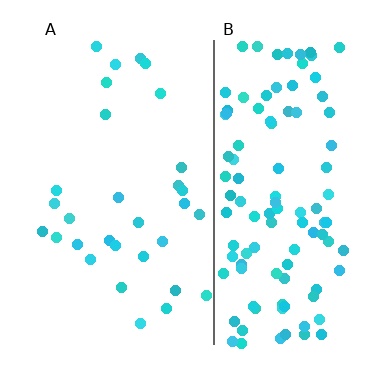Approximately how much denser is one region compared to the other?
Approximately 3.6× — region B over region A.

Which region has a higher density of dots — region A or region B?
B (the right).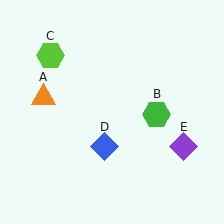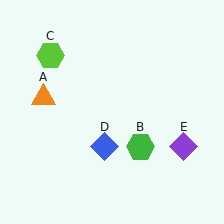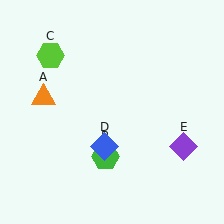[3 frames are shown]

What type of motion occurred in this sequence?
The green hexagon (object B) rotated clockwise around the center of the scene.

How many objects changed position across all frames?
1 object changed position: green hexagon (object B).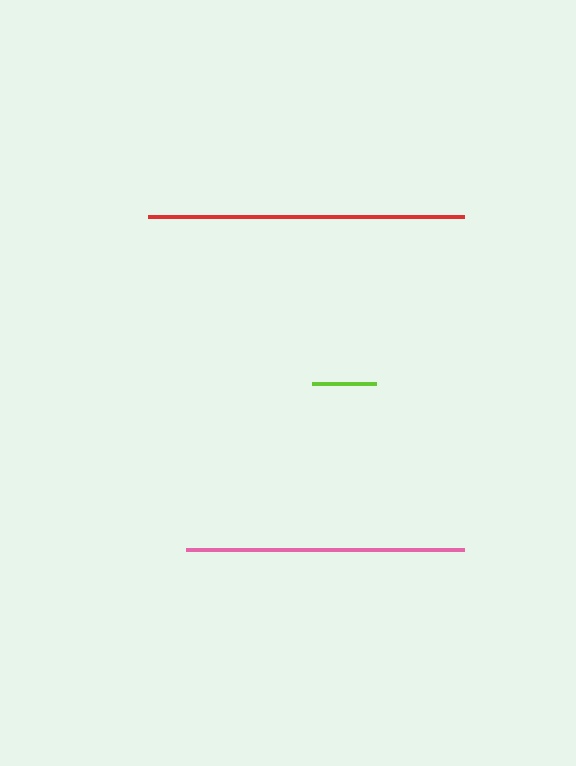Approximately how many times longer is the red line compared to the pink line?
The red line is approximately 1.1 times the length of the pink line.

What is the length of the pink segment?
The pink segment is approximately 278 pixels long.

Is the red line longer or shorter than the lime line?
The red line is longer than the lime line.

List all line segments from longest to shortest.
From longest to shortest: red, pink, lime.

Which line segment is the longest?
The red line is the longest at approximately 316 pixels.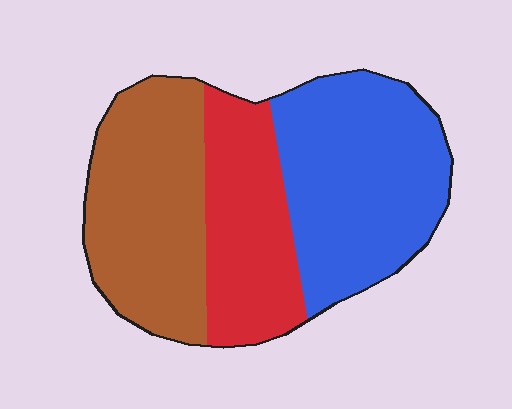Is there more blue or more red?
Blue.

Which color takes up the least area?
Red, at roughly 25%.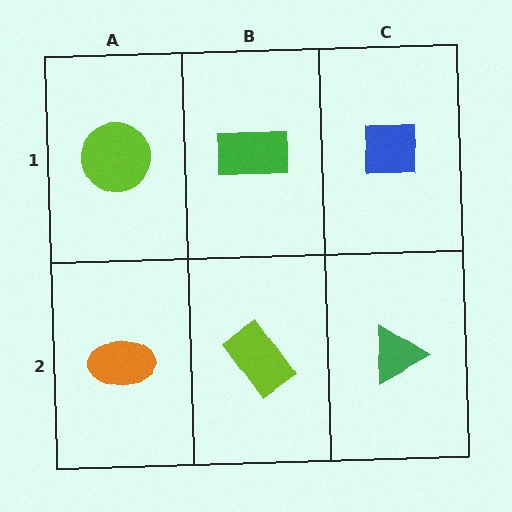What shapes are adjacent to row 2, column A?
A lime circle (row 1, column A), a lime rectangle (row 2, column B).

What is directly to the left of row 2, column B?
An orange ellipse.